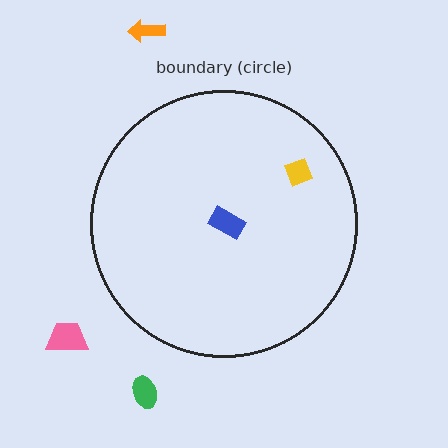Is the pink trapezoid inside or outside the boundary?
Outside.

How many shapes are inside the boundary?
2 inside, 3 outside.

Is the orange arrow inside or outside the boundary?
Outside.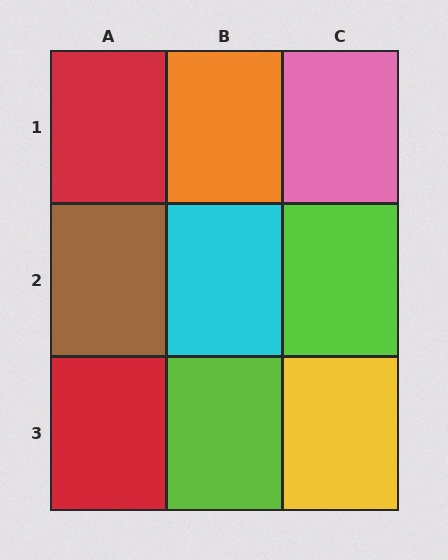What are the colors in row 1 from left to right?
Red, orange, pink.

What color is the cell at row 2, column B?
Cyan.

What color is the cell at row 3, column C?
Yellow.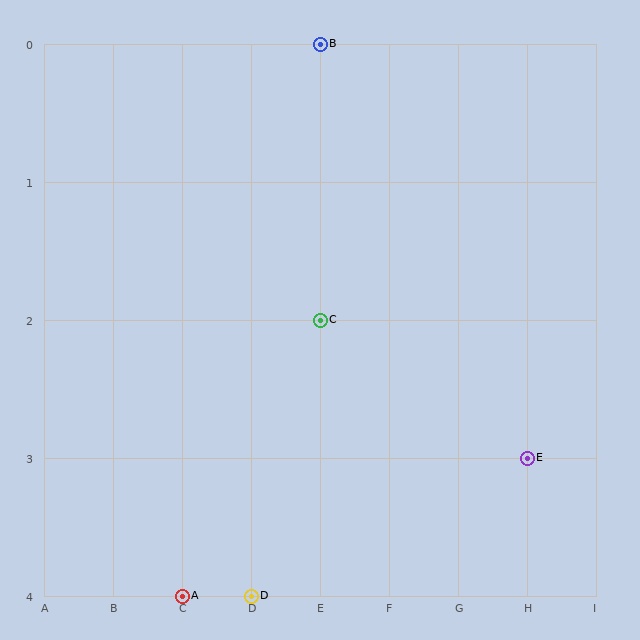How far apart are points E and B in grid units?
Points E and B are 3 columns and 3 rows apart (about 4.2 grid units diagonally).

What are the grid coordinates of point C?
Point C is at grid coordinates (E, 2).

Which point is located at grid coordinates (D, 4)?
Point D is at (D, 4).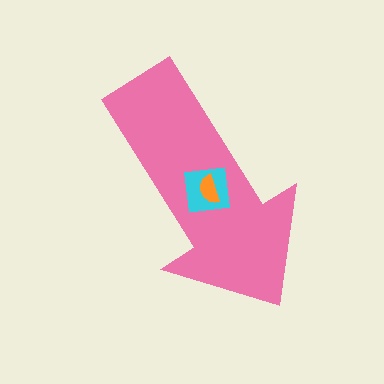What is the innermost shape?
The orange semicircle.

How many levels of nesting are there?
3.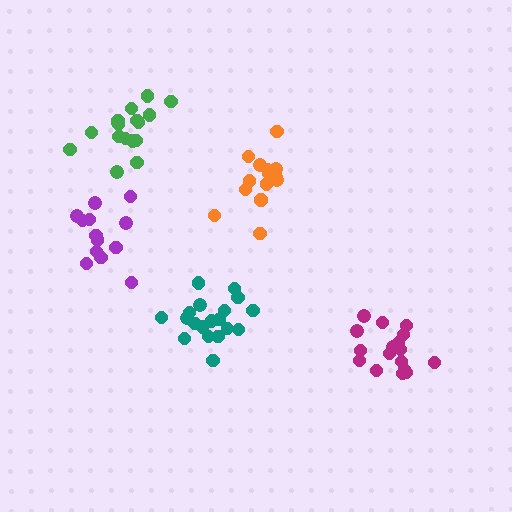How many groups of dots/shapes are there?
There are 5 groups.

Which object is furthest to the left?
The purple cluster is leftmost.